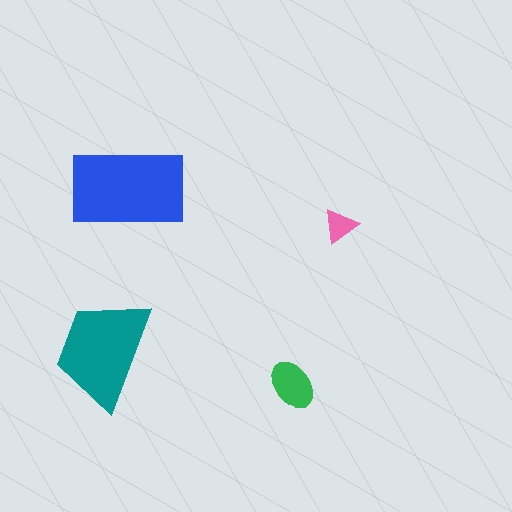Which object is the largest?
The blue rectangle.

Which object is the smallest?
The pink triangle.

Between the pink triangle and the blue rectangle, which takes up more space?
The blue rectangle.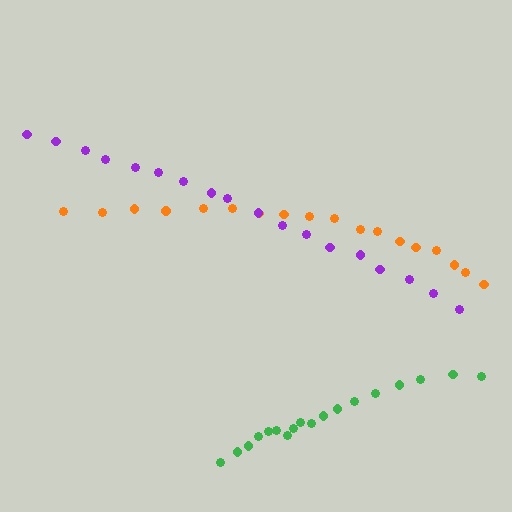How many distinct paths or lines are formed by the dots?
There are 3 distinct paths.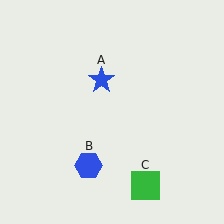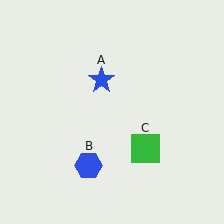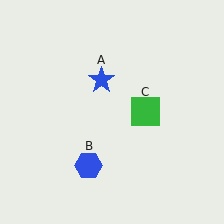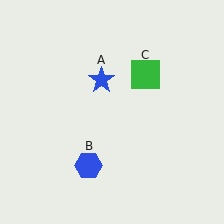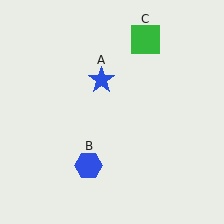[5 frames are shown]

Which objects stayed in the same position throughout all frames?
Blue star (object A) and blue hexagon (object B) remained stationary.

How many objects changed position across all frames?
1 object changed position: green square (object C).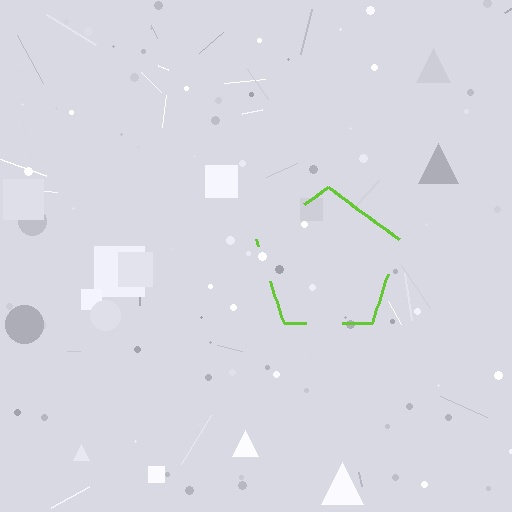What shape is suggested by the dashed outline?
The dashed outline suggests a pentagon.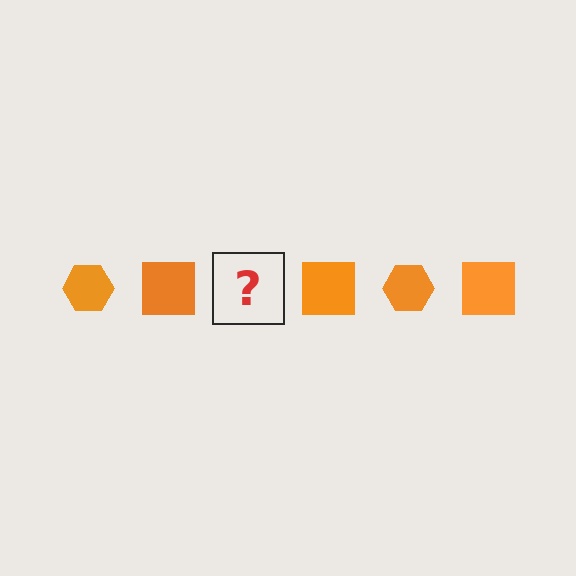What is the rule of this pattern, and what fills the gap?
The rule is that the pattern cycles through hexagon, square shapes in orange. The gap should be filled with an orange hexagon.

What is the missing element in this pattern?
The missing element is an orange hexagon.